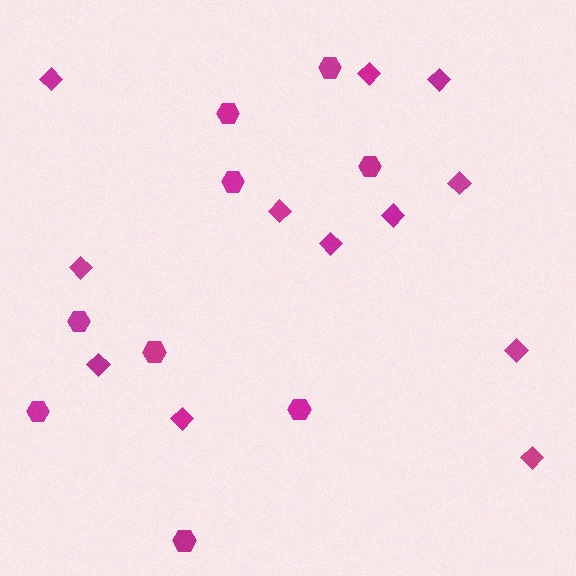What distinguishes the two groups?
There are 2 groups: one group of hexagons (9) and one group of diamonds (12).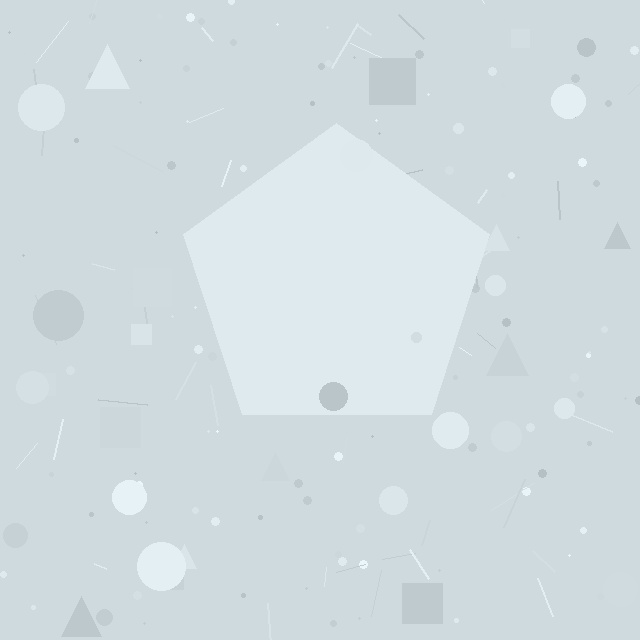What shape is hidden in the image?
A pentagon is hidden in the image.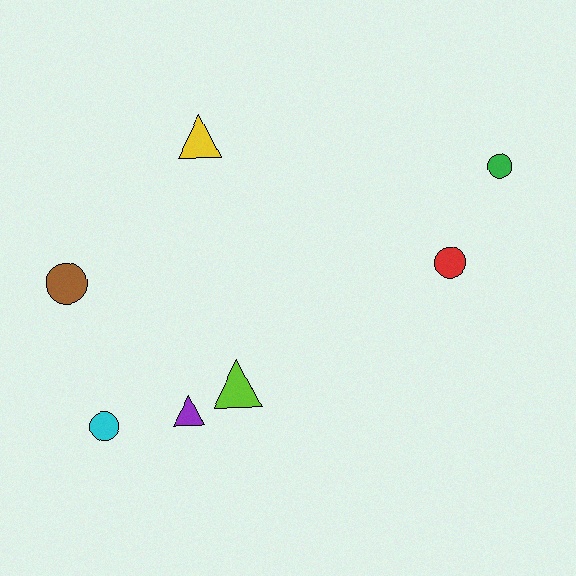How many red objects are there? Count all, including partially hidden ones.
There is 1 red object.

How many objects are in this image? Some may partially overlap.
There are 7 objects.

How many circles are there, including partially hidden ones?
There are 4 circles.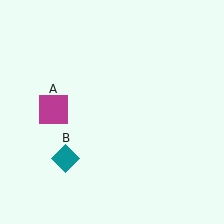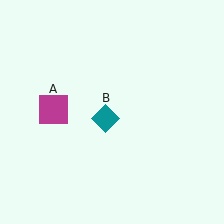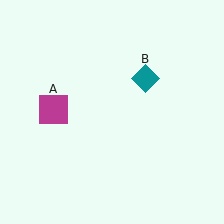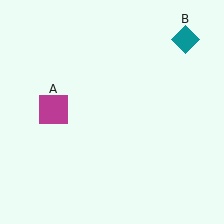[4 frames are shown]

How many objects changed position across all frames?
1 object changed position: teal diamond (object B).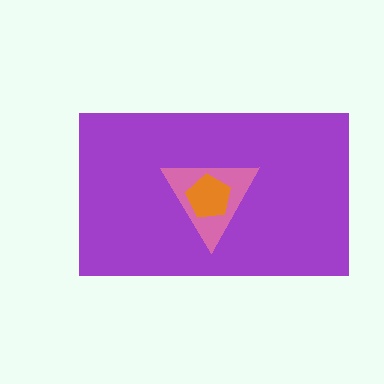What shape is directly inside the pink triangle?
The orange pentagon.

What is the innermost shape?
The orange pentagon.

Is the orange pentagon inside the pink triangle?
Yes.